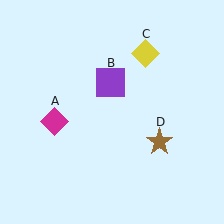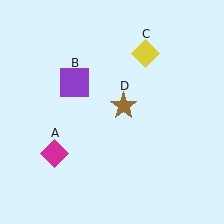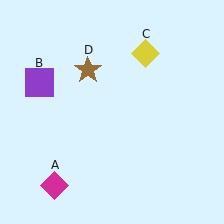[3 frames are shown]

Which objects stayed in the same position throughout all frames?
Yellow diamond (object C) remained stationary.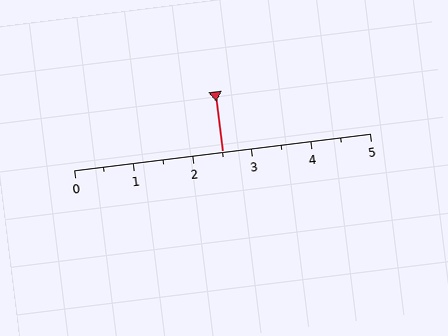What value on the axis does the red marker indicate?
The marker indicates approximately 2.5.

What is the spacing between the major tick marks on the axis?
The major ticks are spaced 1 apart.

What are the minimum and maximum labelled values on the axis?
The axis runs from 0 to 5.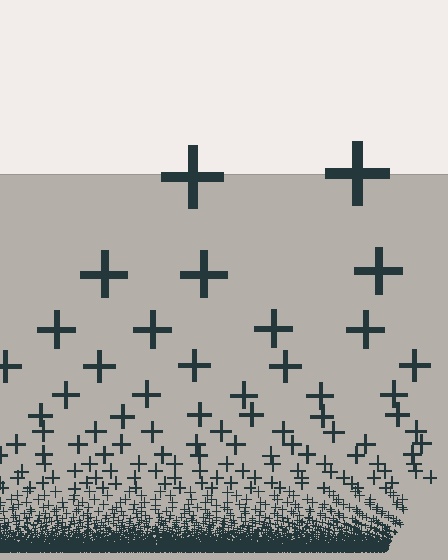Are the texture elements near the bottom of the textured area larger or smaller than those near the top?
Smaller. The gradient is inverted — elements near the bottom are smaller and denser.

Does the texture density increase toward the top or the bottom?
Density increases toward the bottom.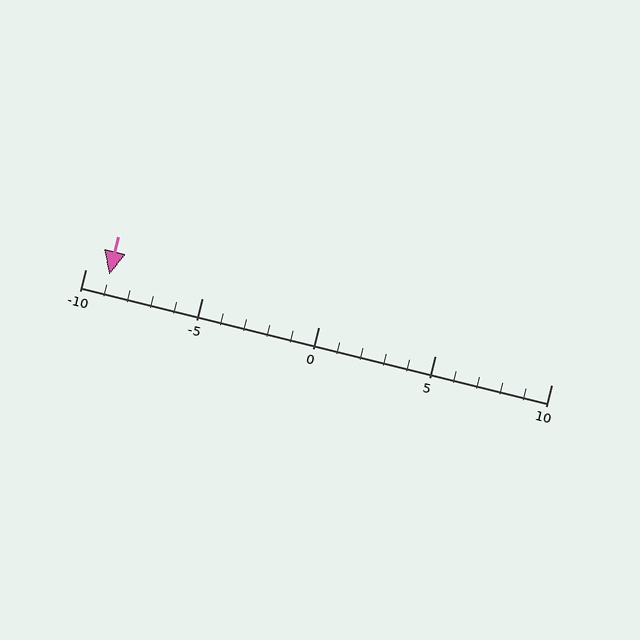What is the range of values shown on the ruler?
The ruler shows values from -10 to 10.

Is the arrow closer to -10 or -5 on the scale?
The arrow is closer to -10.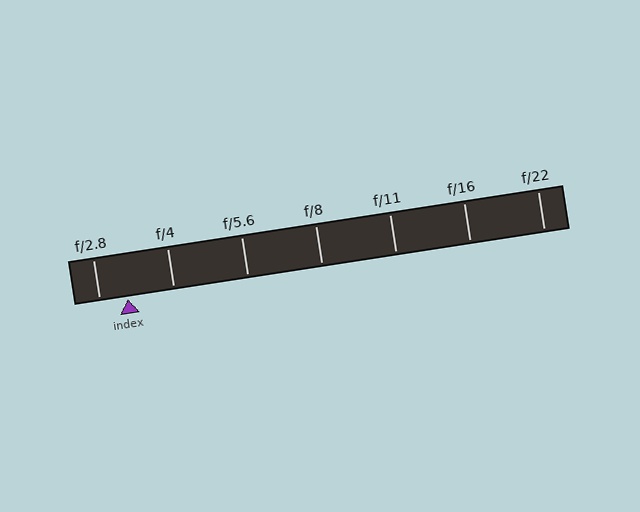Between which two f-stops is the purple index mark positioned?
The index mark is between f/2.8 and f/4.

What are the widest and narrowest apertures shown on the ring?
The widest aperture shown is f/2.8 and the narrowest is f/22.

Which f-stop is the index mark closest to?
The index mark is closest to f/2.8.